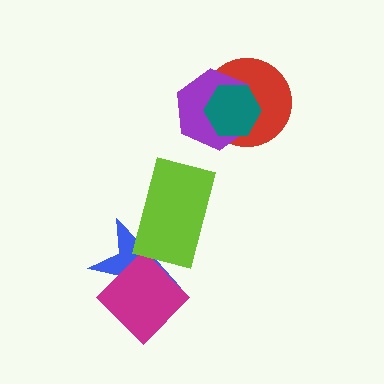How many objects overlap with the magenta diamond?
1 object overlaps with the magenta diamond.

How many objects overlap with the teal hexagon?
2 objects overlap with the teal hexagon.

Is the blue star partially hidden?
Yes, it is partially covered by another shape.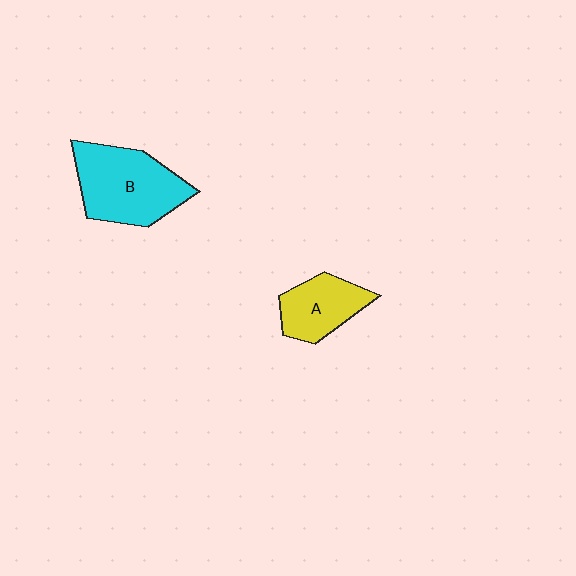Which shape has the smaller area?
Shape A (yellow).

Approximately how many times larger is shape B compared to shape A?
Approximately 1.7 times.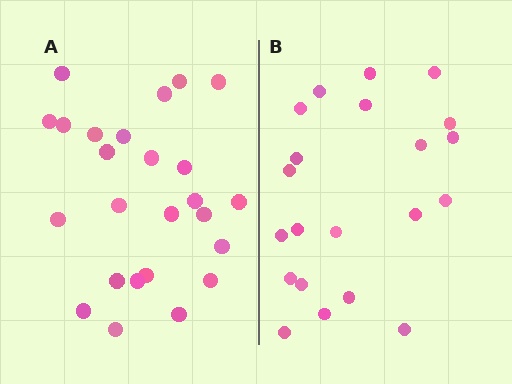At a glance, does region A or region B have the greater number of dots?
Region A (the left region) has more dots.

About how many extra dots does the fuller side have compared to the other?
Region A has about 4 more dots than region B.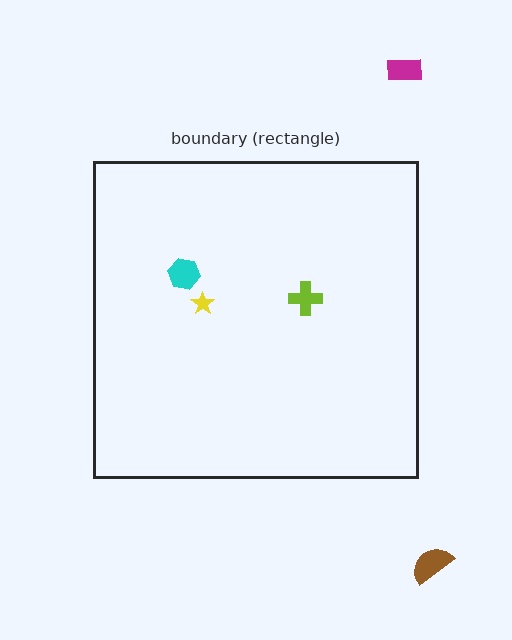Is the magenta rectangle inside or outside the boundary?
Outside.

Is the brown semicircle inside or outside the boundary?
Outside.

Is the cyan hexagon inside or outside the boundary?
Inside.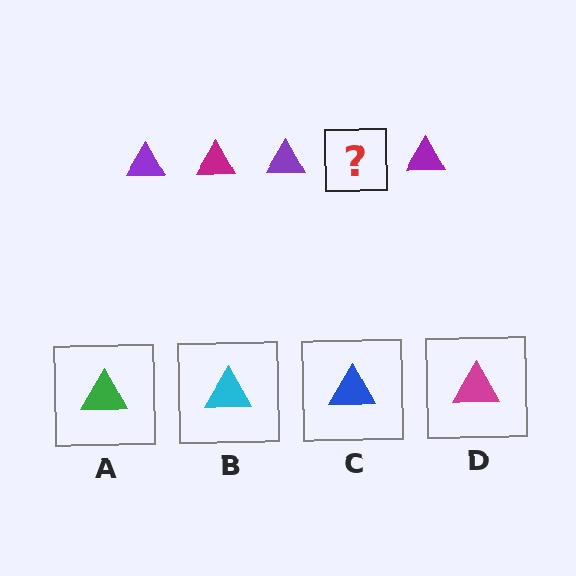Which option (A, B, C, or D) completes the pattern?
D.